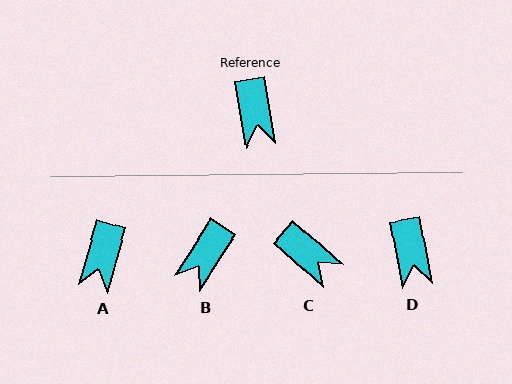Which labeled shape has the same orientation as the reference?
D.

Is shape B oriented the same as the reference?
No, it is off by about 43 degrees.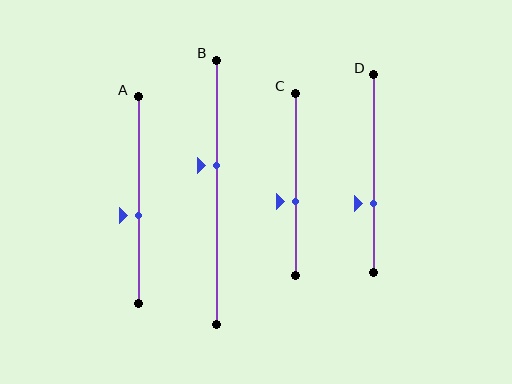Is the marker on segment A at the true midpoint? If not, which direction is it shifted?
No, the marker on segment A is shifted downward by about 8% of the segment length.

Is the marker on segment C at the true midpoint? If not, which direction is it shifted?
No, the marker on segment C is shifted downward by about 9% of the segment length.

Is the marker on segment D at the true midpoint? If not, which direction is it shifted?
No, the marker on segment D is shifted downward by about 15% of the segment length.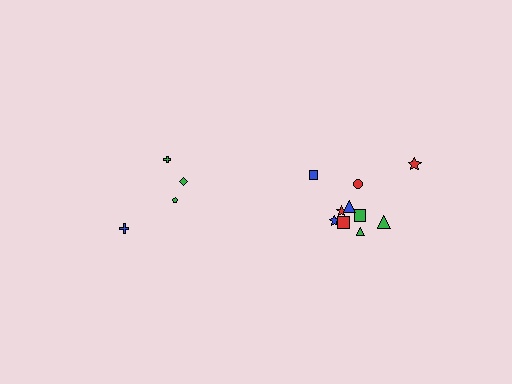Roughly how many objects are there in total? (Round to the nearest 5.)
Roughly 15 objects in total.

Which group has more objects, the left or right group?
The right group.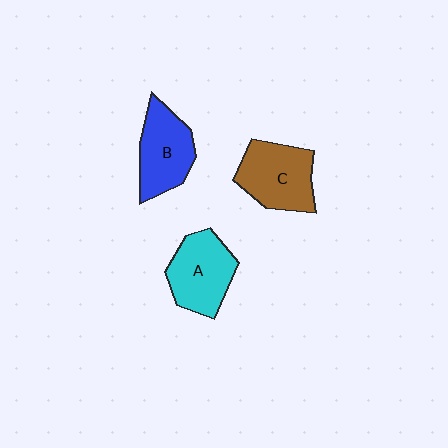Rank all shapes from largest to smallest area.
From largest to smallest: C (brown), A (cyan), B (blue).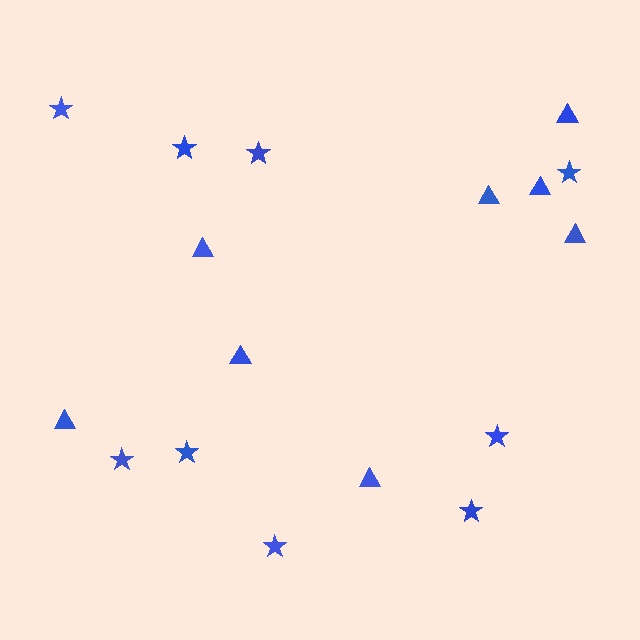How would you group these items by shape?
There are 2 groups: one group of triangles (8) and one group of stars (9).